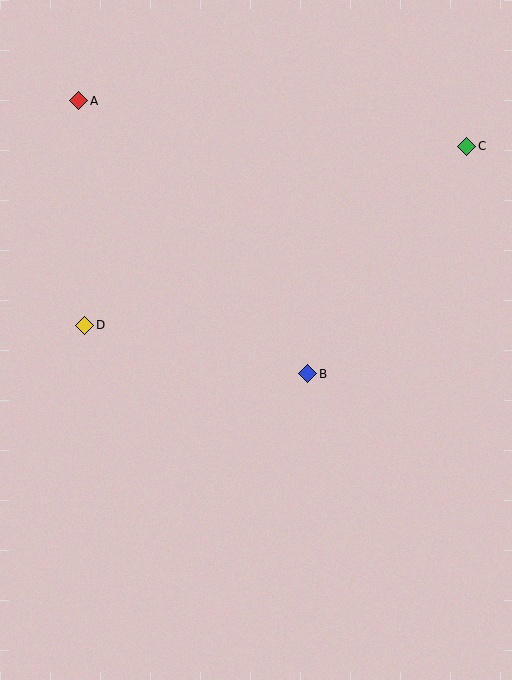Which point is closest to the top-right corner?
Point C is closest to the top-right corner.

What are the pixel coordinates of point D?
Point D is at (85, 325).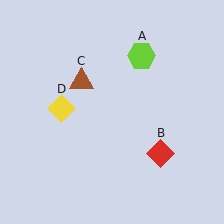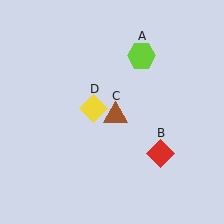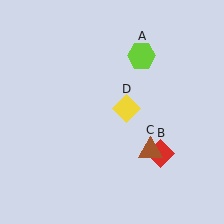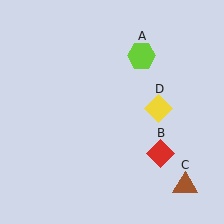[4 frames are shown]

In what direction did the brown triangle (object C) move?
The brown triangle (object C) moved down and to the right.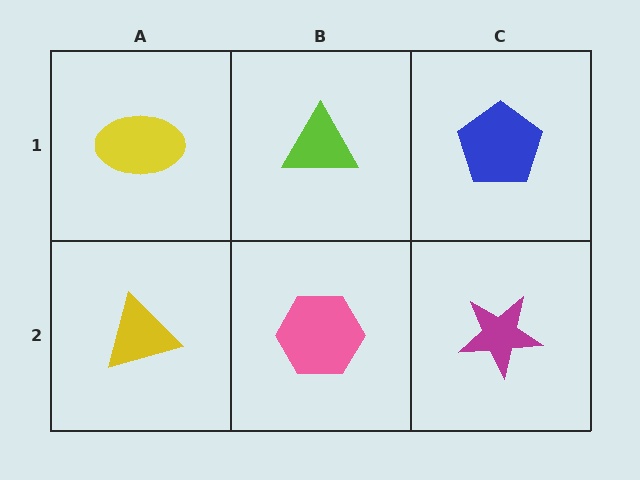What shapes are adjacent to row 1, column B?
A pink hexagon (row 2, column B), a yellow ellipse (row 1, column A), a blue pentagon (row 1, column C).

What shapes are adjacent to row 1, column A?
A yellow triangle (row 2, column A), a lime triangle (row 1, column B).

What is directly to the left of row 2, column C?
A pink hexagon.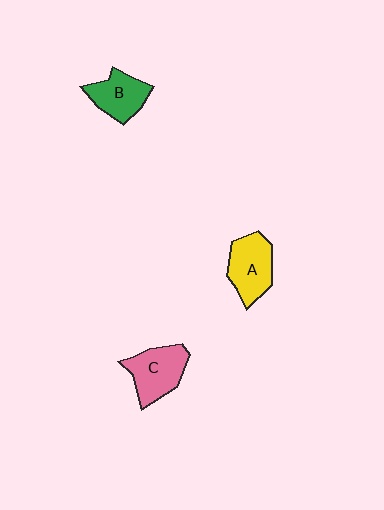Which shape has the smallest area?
Shape B (green).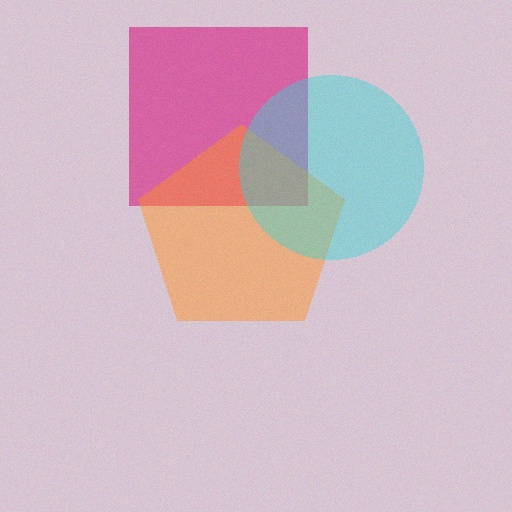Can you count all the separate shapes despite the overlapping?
Yes, there are 3 separate shapes.